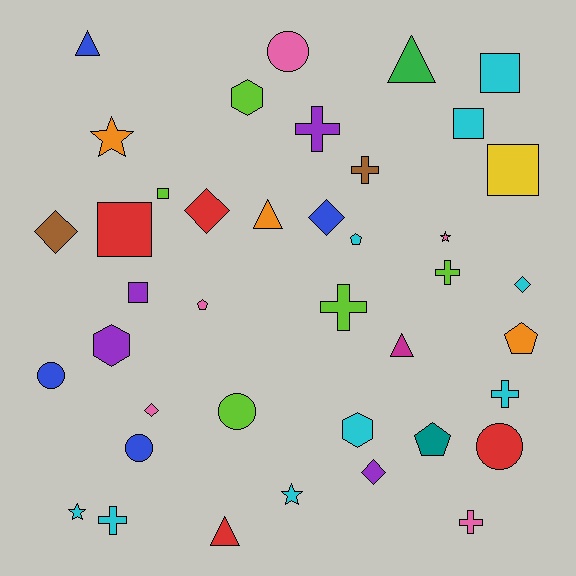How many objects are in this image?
There are 40 objects.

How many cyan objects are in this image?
There are 9 cyan objects.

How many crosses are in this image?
There are 7 crosses.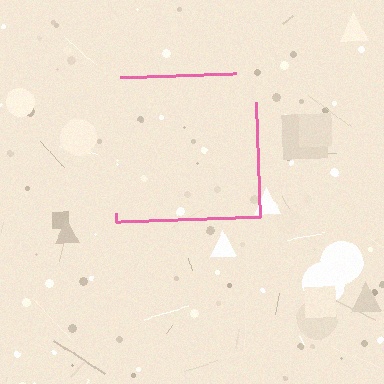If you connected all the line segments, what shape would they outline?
They would outline a square.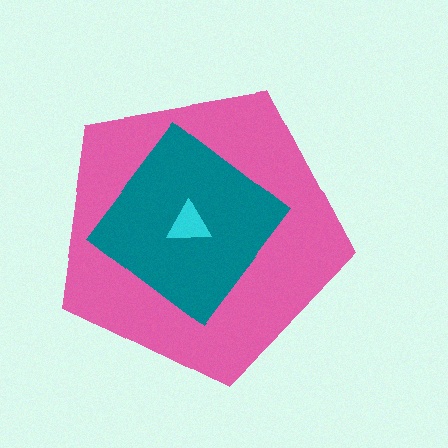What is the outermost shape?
The pink pentagon.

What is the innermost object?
The cyan triangle.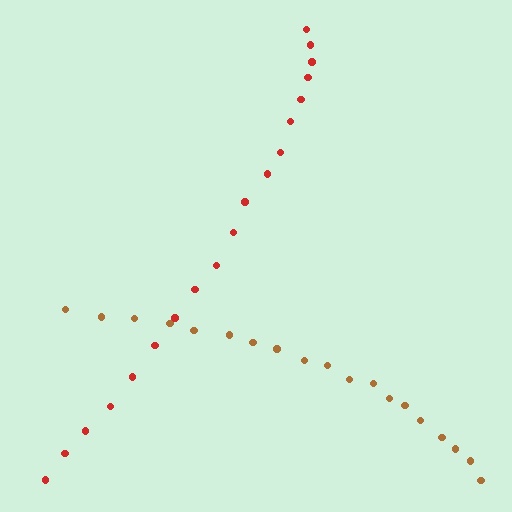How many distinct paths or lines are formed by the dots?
There are 2 distinct paths.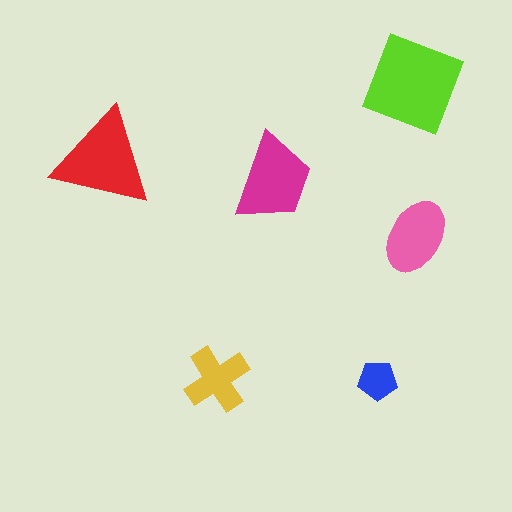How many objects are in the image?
There are 6 objects in the image.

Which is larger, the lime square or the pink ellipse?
The lime square.